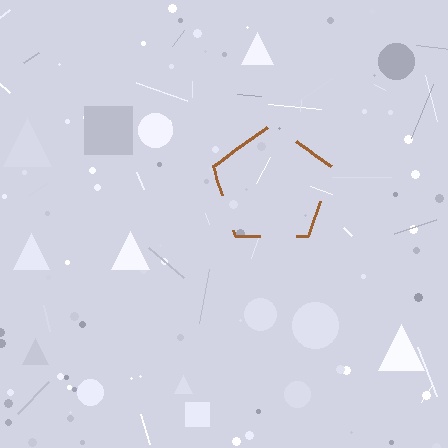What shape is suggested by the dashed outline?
The dashed outline suggests a pentagon.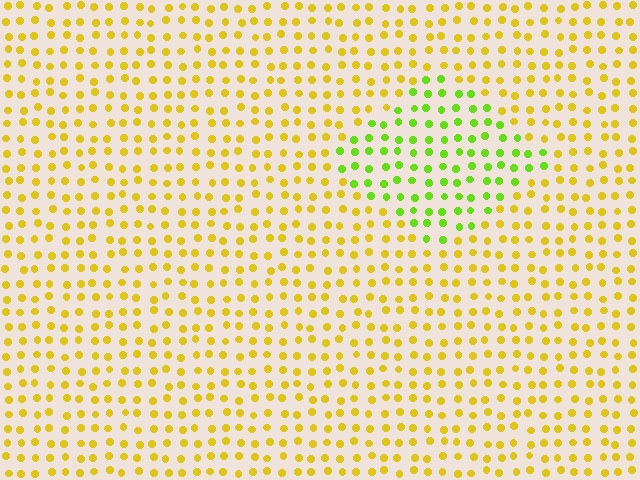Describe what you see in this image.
The image is filled with small yellow elements in a uniform arrangement. A diamond-shaped region is visible where the elements are tinted to a slightly different hue, forming a subtle color boundary.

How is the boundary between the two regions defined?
The boundary is defined purely by a slight shift in hue (about 45 degrees). Spacing, size, and orientation are identical on both sides.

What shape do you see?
I see a diamond.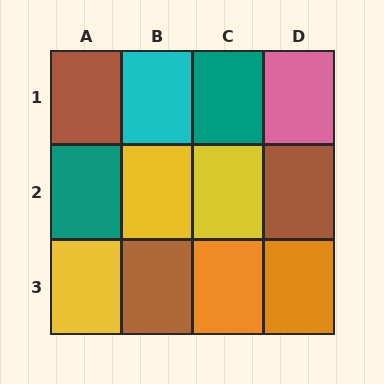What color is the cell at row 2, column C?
Yellow.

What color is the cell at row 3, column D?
Orange.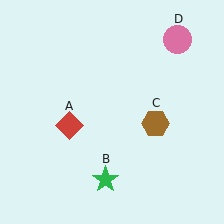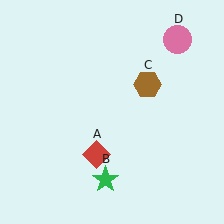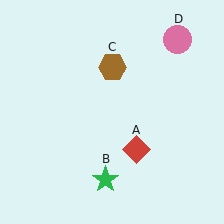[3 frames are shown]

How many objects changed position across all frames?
2 objects changed position: red diamond (object A), brown hexagon (object C).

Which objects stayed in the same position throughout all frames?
Green star (object B) and pink circle (object D) remained stationary.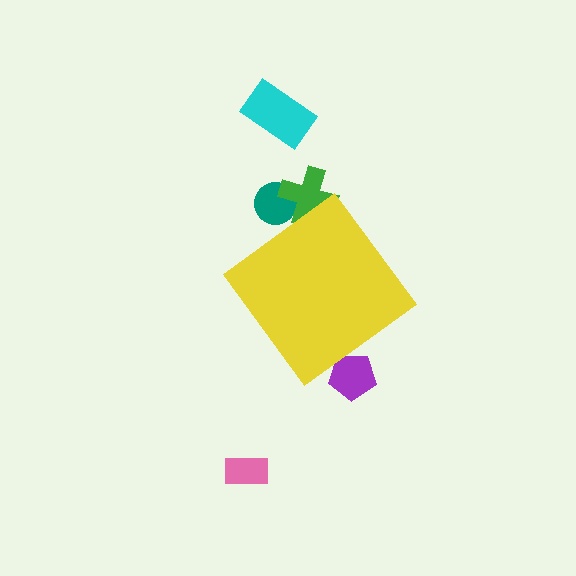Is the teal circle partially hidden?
Yes, the teal circle is partially hidden behind the yellow diamond.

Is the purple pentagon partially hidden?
Yes, the purple pentagon is partially hidden behind the yellow diamond.